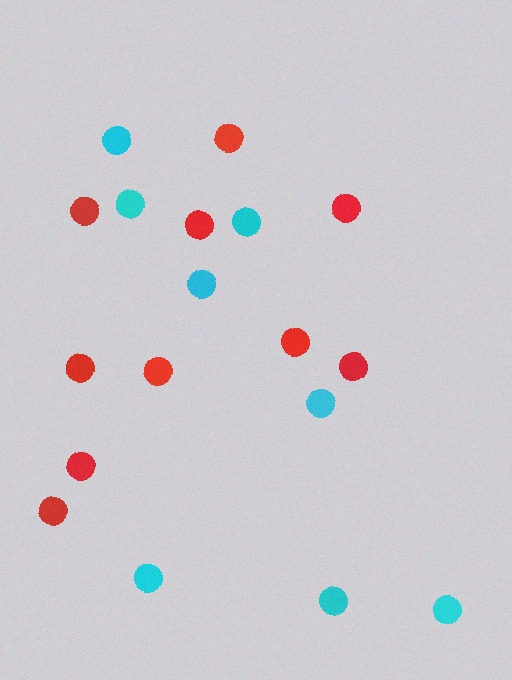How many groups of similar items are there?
There are 2 groups: one group of red circles (10) and one group of cyan circles (8).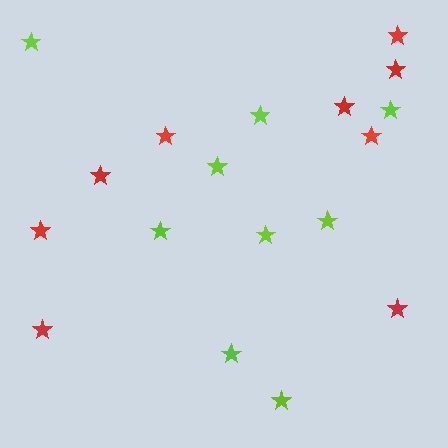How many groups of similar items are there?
There are 2 groups: one group of red stars (9) and one group of lime stars (9).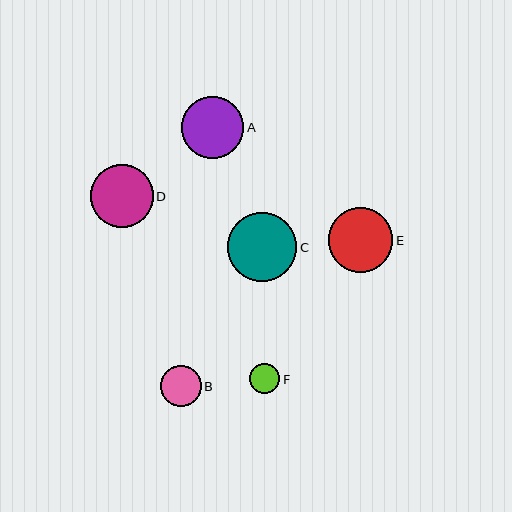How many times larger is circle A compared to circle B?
Circle A is approximately 1.5 times the size of circle B.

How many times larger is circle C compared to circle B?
Circle C is approximately 1.7 times the size of circle B.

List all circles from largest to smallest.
From largest to smallest: C, E, D, A, B, F.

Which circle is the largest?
Circle C is the largest with a size of approximately 69 pixels.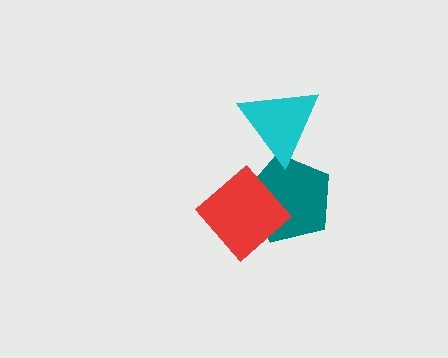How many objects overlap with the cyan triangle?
1 object overlaps with the cyan triangle.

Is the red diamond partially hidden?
No, no other shape covers it.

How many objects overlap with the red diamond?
1 object overlaps with the red diamond.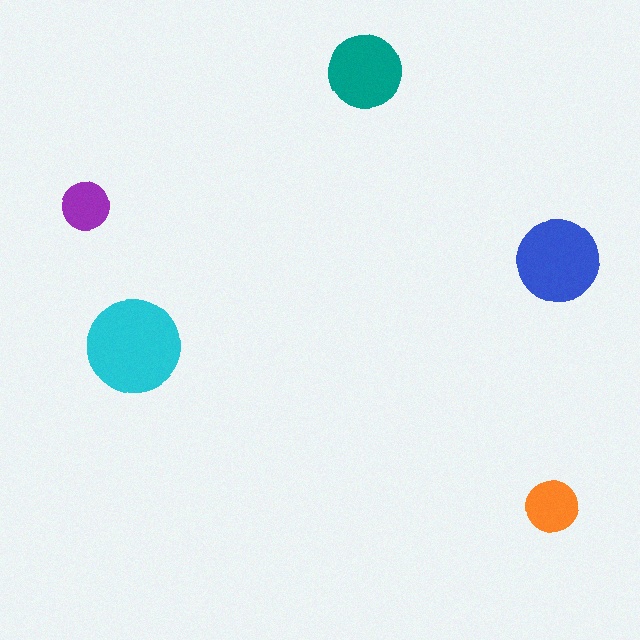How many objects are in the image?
There are 5 objects in the image.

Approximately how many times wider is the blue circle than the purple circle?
About 1.5 times wider.